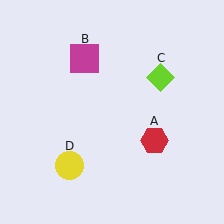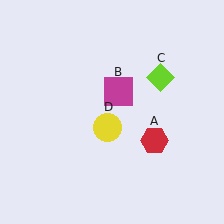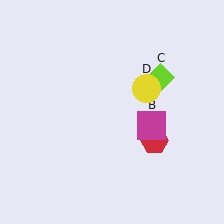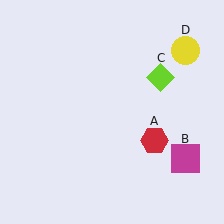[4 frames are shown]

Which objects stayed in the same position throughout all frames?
Red hexagon (object A) and lime diamond (object C) remained stationary.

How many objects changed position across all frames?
2 objects changed position: magenta square (object B), yellow circle (object D).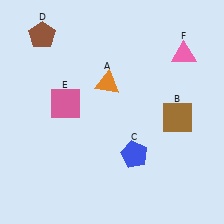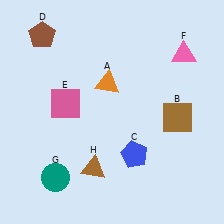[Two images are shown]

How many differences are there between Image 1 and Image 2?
There are 2 differences between the two images.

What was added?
A teal circle (G), a brown triangle (H) were added in Image 2.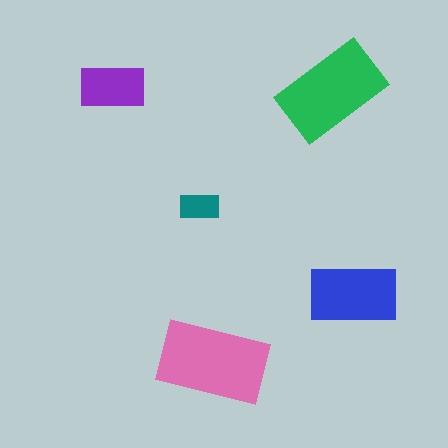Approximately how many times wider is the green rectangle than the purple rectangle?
About 1.5 times wider.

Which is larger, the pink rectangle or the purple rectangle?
The pink one.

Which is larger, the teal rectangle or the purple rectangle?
The purple one.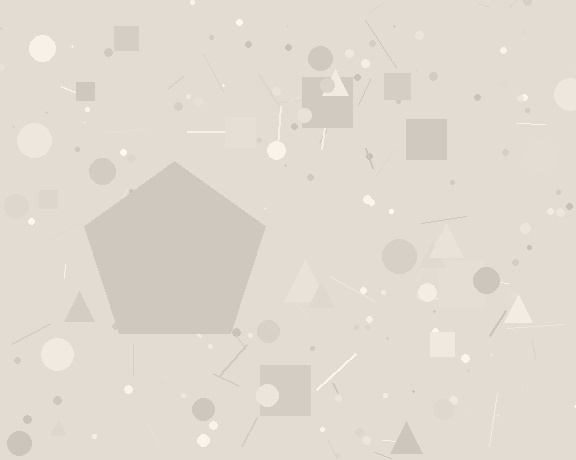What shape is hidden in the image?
A pentagon is hidden in the image.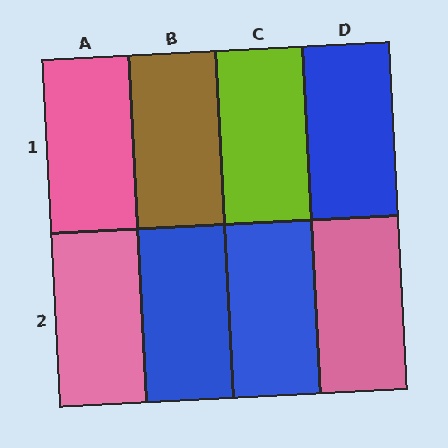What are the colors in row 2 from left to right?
Pink, blue, blue, pink.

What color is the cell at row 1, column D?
Blue.